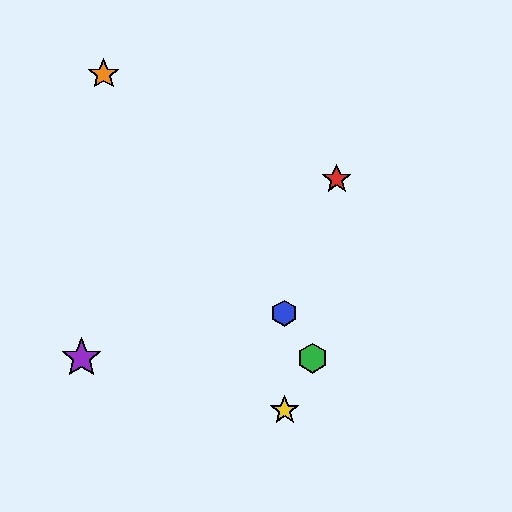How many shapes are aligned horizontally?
2 shapes (the green hexagon, the purple star) are aligned horizontally.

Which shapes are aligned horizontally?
The green hexagon, the purple star are aligned horizontally.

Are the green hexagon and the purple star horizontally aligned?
Yes, both are at y≈358.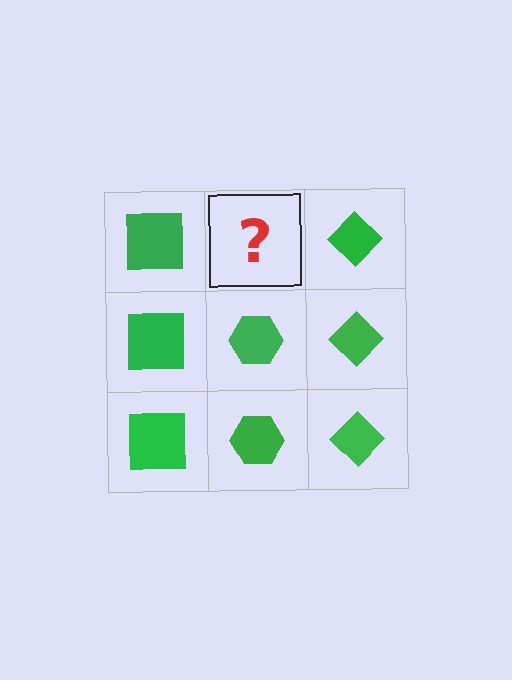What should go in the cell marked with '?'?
The missing cell should contain a green hexagon.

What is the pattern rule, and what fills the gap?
The rule is that each column has a consistent shape. The gap should be filled with a green hexagon.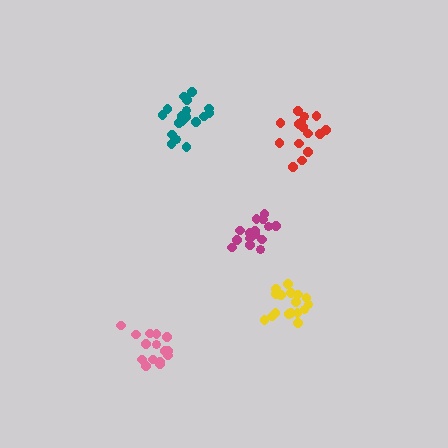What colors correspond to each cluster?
The clusters are colored: teal, pink, magenta, red, yellow.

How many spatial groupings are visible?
There are 5 spatial groupings.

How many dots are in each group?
Group 1: 18 dots, Group 2: 15 dots, Group 3: 15 dots, Group 4: 15 dots, Group 5: 17 dots (80 total).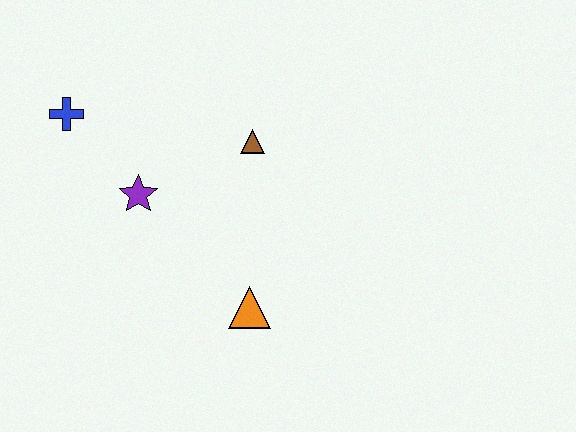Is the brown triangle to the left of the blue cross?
No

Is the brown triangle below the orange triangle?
No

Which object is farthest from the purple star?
The orange triangle is farthest from the purple star.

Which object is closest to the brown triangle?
The purple star is closest to the brown triangle.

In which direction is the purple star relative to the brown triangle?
The purple star is to the left of the brown triangle.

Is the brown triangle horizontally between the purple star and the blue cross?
No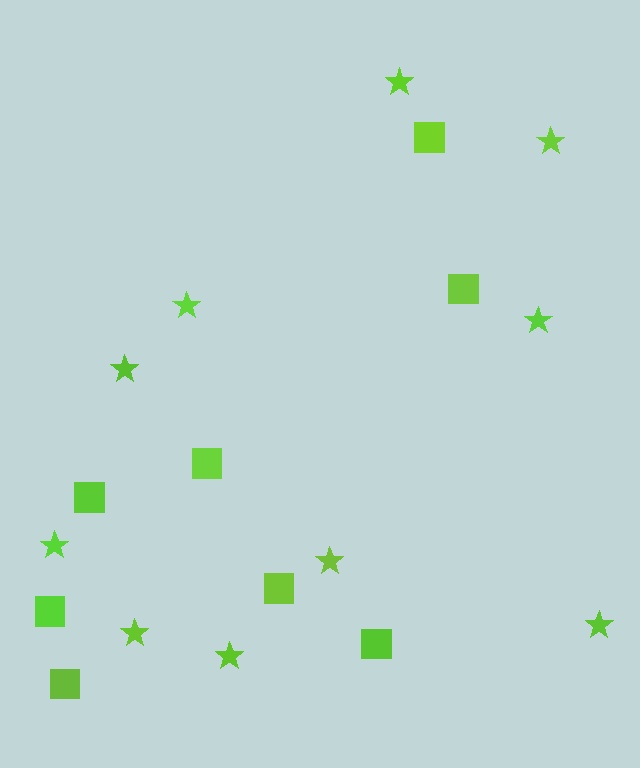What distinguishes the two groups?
There are 2 groups: one group of stars (10) and one group of squares (8).